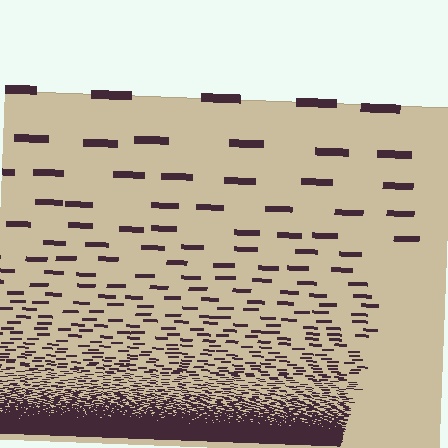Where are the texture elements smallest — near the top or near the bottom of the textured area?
Near the bottom.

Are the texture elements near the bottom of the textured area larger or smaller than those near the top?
Smaller. The gradient is inverted — elements near the bottom are smaller and denser.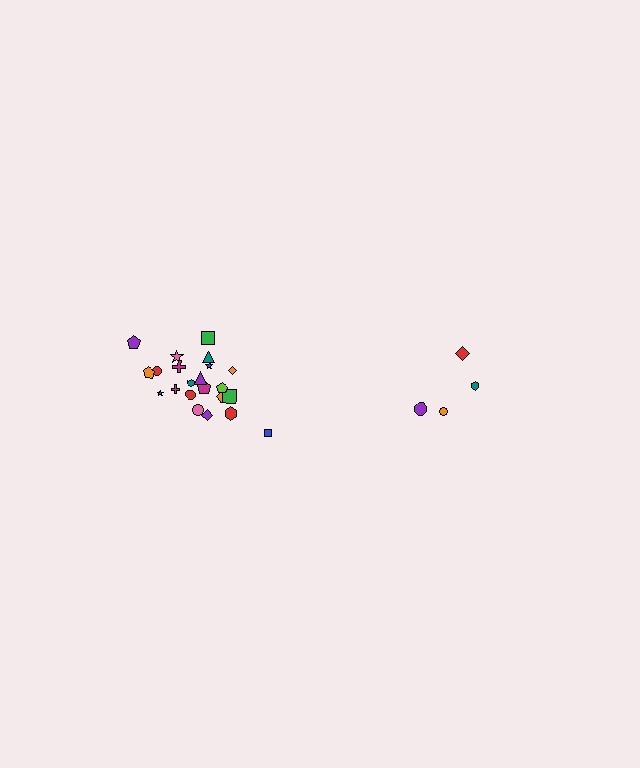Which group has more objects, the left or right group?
The left group.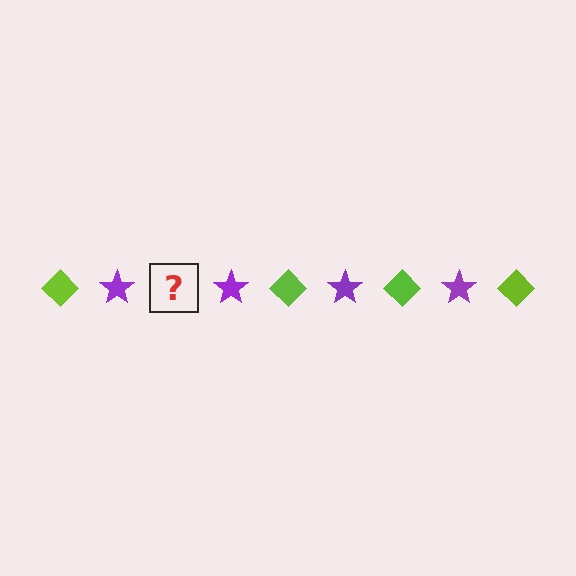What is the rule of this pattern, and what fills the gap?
The rule is that the pattern alternates between lime diamond and purple star. The gap should be filled with a lime diamond.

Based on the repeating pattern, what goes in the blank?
The blank should be a lime diamond.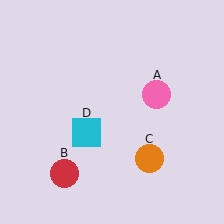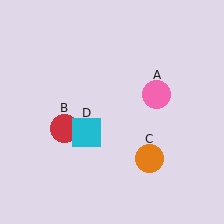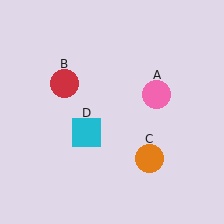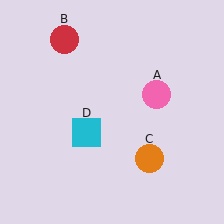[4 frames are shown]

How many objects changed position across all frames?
1 object changed position: red circle (object B).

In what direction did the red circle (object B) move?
The red circle (object B) moved up.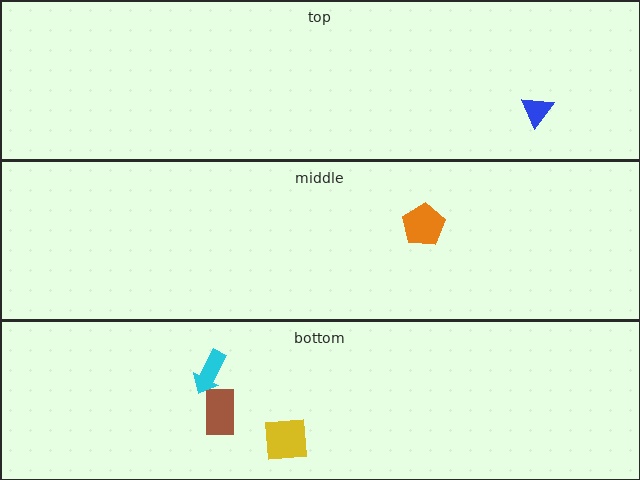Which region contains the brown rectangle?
The bottom region.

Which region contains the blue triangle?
The top region.